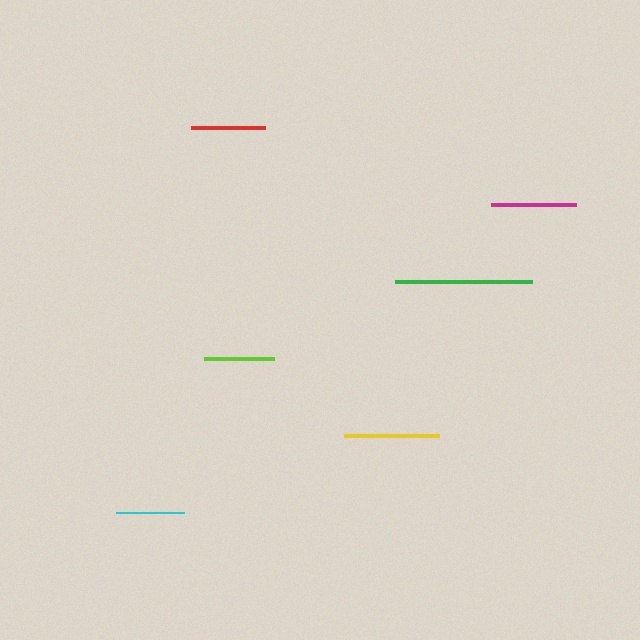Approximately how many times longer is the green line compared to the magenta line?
The green line is approximately 1.6 times the length of the magenta line.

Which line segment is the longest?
The green line is the longest at approximately 137 pixels.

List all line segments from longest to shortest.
From longest to shortest: green, yellow, magenta, red, lime, cyan.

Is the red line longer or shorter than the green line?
The green line is longer than the red line.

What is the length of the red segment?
The red segment is approximately 74 pixels long.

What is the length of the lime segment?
The lime segment is approximately 69 pixels long.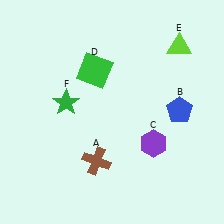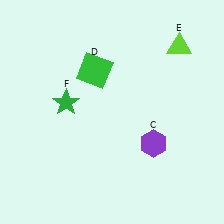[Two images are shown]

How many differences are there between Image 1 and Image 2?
There are 2 differences between the two images.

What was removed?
The blue pentagon (B), the brown cross (A) were removed in Image 2.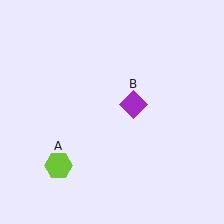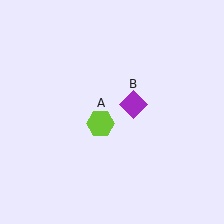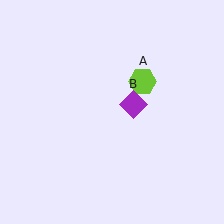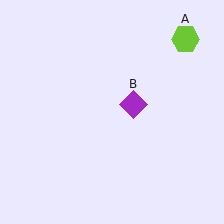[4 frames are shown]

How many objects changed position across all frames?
1 object changed position: lime hexagon (object A).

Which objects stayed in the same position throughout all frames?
Purple diamond (object B) remained stationary.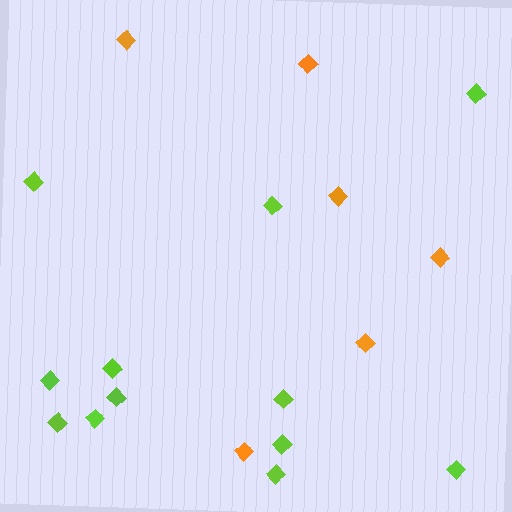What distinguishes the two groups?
There are 2 groups: one group of lime diamonds (12) and one group of orange diamonds (6).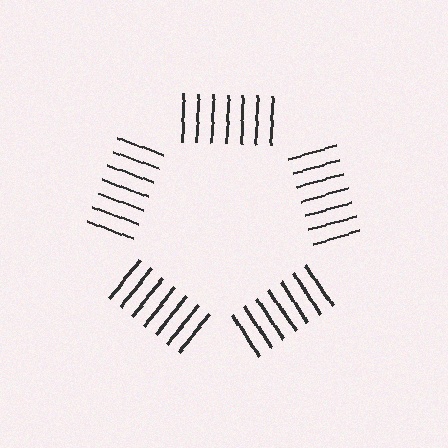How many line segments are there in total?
35 — 7 along each of the 5 edges.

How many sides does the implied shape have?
5 sides — the line-ends trace a pentagon.